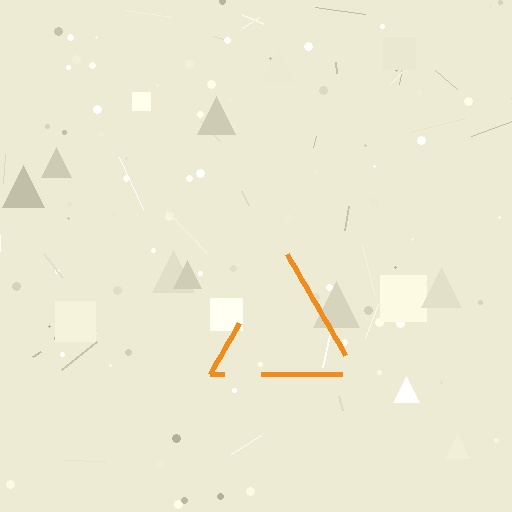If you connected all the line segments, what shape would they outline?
They would outline a triangle.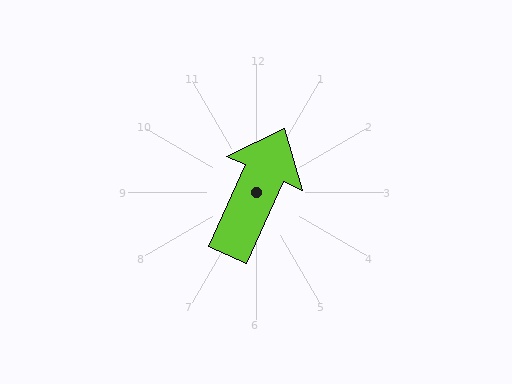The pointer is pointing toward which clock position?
Roughly 1 o'clock.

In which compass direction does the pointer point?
Northeast.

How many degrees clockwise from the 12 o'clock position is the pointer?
Approximately 24 degrees.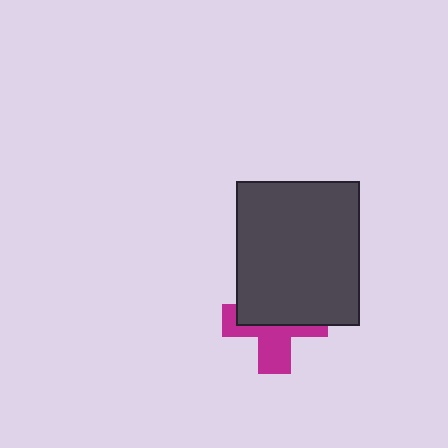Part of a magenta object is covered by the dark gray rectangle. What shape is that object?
It is a cross.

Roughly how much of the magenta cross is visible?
About half of it is visible (roughly 46%).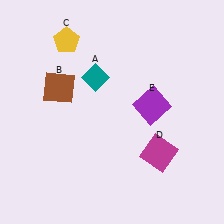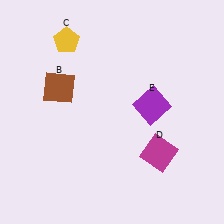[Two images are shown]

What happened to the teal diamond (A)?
The teal diamond (A) was removed in Image 2. It was in the top-left area of Image 1.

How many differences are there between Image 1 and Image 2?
There is 1 difference between the two images.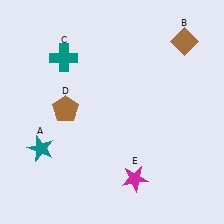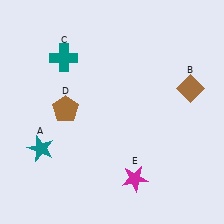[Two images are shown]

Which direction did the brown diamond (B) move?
The brown diamond (B) moved down.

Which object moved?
The brown diamond (B) moved down.